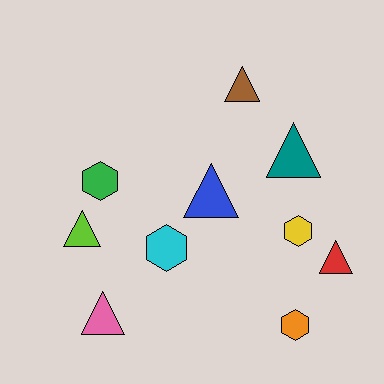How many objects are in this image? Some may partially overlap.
There are 10 objects.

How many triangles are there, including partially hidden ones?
There are 6 triangles.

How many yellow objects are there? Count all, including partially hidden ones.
There is 1 yellow object.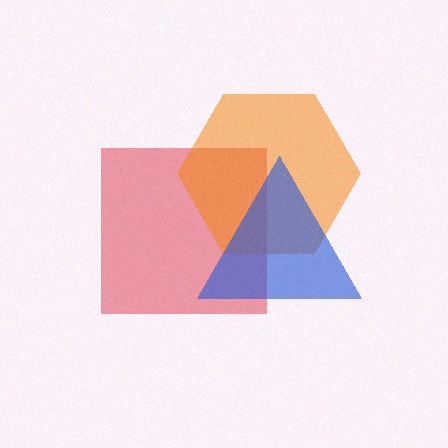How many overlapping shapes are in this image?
There are 3 overlapping shapes in the image.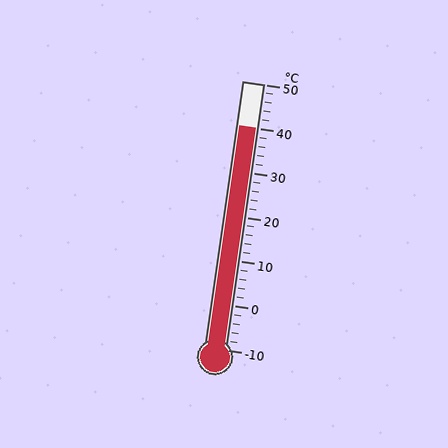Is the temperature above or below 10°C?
The temperature is above 10°C.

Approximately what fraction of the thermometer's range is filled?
The thermometer is filled to approximately 85% of its range.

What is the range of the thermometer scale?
The thermometer scale ranges from -10°C to 50°C.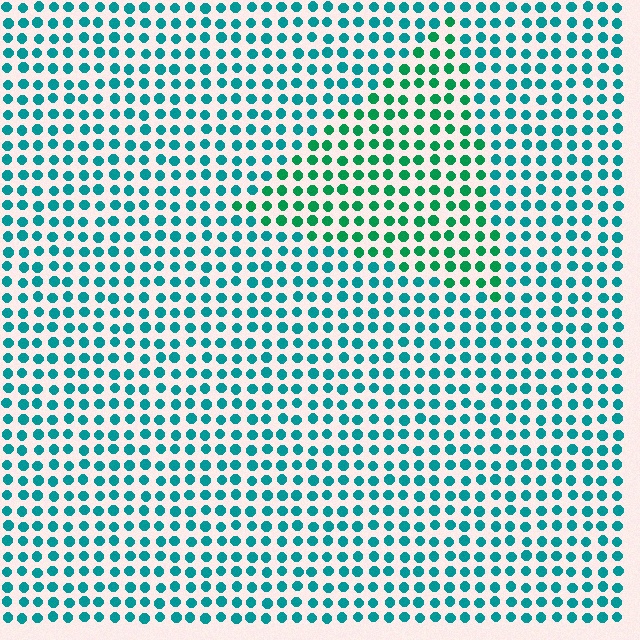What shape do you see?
I see a triangle.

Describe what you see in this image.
The image is filled with small teal elements in a uniform arrangement. A triangle-shaped region is visible where the elements are tinted to a slightly different hue, forming a subtle color boundary.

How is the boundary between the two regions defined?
The boundary is defined purely by a slight shift in hue (about 30 degrees). Spacing, size, and orientation are identical on both sides.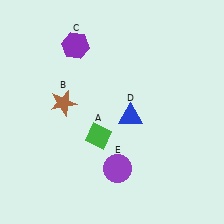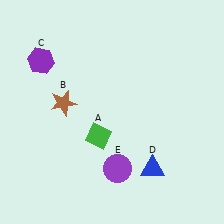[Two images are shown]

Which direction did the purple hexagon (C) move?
The purple hexagon (C) moved left.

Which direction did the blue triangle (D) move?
The blue triangle (D) moved down.